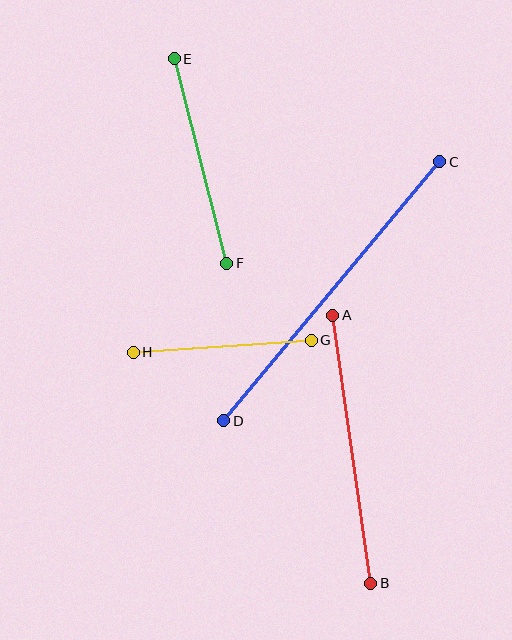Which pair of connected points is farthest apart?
Points C and D are farthest apart.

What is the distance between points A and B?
The distance is approximately 271 pixels.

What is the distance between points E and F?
The distance is approximately 212 pixels.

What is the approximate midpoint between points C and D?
The midpoint is at approximately (332, 291) pixels.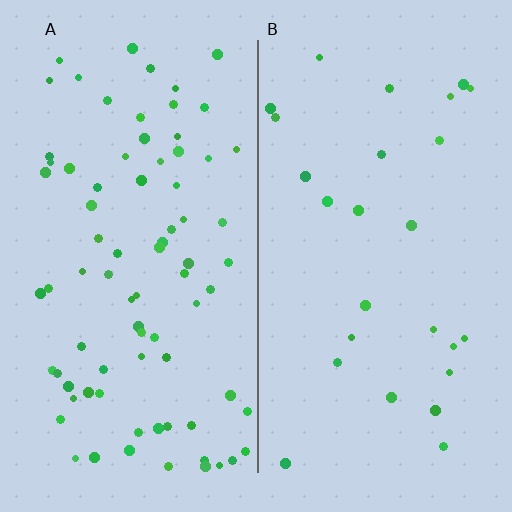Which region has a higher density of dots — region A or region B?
A (the left).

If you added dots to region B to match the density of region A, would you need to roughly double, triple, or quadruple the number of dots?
Approximately triple.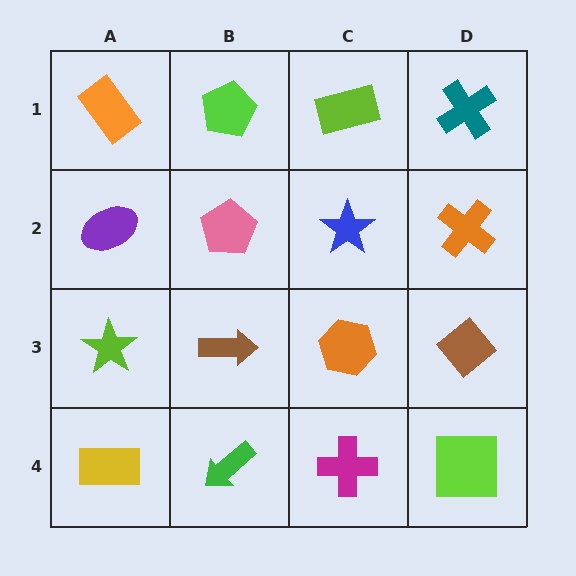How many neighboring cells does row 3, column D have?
3.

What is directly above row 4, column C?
An orange hexagon.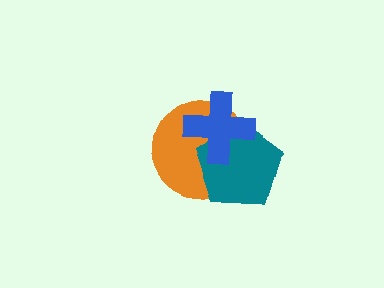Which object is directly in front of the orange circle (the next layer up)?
The teal pentagon is directly in front of the orange circle.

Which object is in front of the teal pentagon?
The blue cross is in front of the teal pentagon.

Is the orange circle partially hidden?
Yes, it is partially covered by another shape.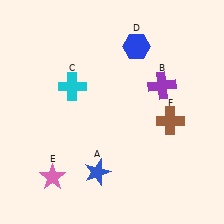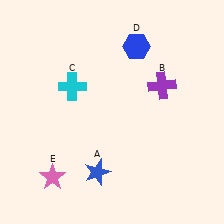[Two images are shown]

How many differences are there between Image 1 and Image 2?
There is 1 difference between the two images.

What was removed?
The brown cross (F) was removed in Image 2.